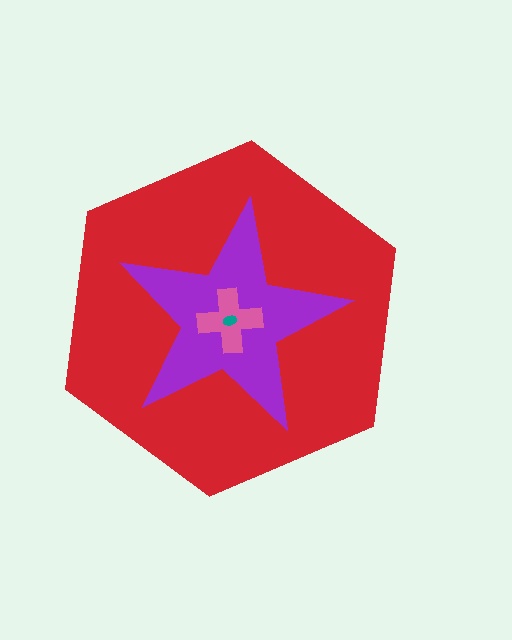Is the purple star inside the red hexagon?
Yes.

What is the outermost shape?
The red hexagon.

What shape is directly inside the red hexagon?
The purple star.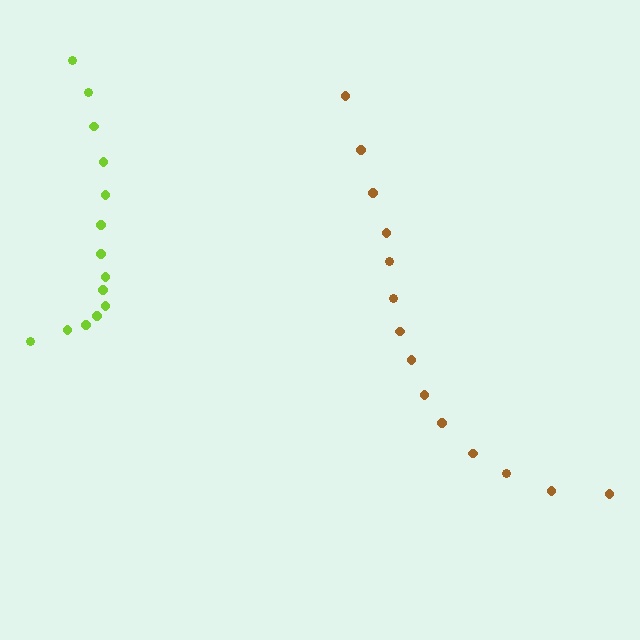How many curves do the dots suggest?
There are 2 distinct paths.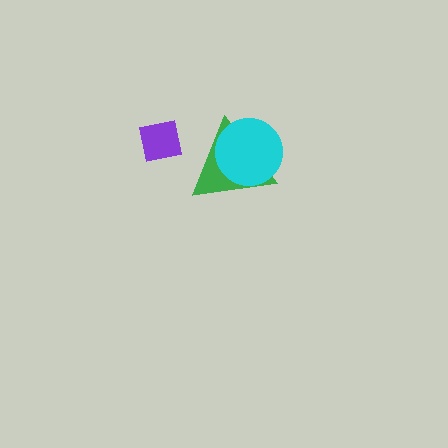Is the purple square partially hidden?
No, no other shape covers it.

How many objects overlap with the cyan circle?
1 object overlaps with the cyan circle.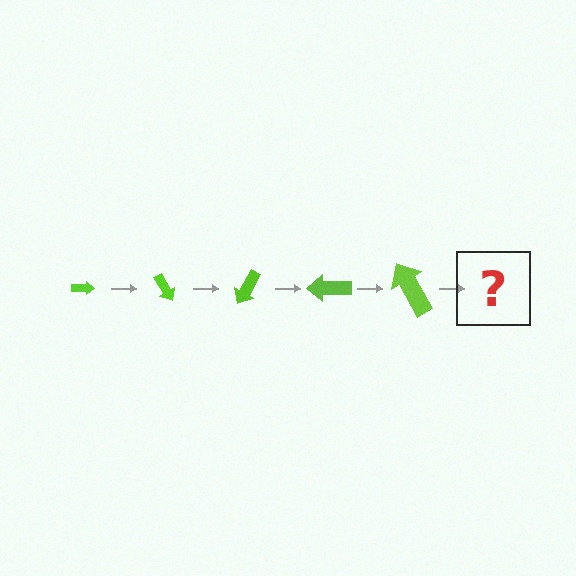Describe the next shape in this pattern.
It should be an arrow, larger than the previous one and rotated 300 degrees from the start.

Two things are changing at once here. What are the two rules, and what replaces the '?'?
The two rules are that the arrow grows larger each step and it rotates 60 degrees each step. The '?' should be an arrow, larger than the previous one and rotated 300 degrees from the start.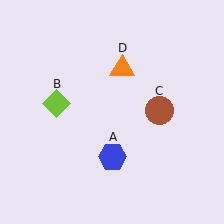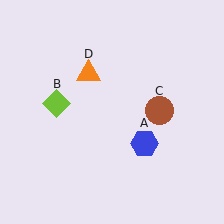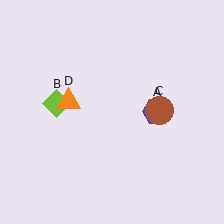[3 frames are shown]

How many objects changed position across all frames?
2 objects changed position: blue hexagon (object A), orange triangle (object D).